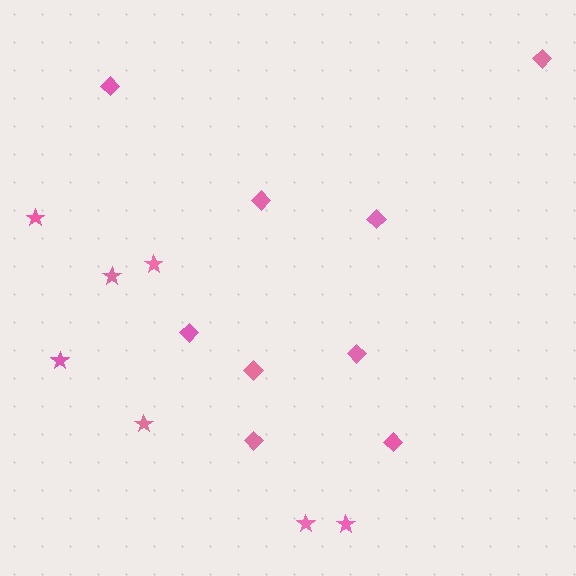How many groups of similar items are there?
There are 2 groups: one group of diamonds (9) and one group of stars (7).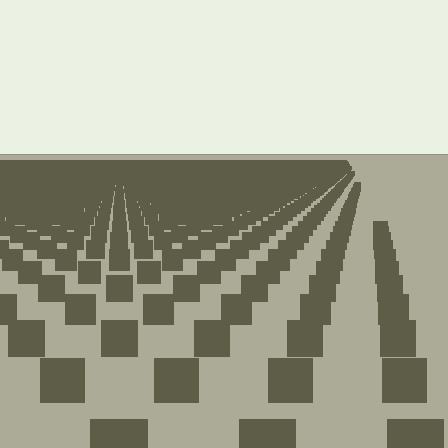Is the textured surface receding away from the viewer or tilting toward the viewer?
The surface is receding away from the viewer. Texture elements get smaller and denser toward the top.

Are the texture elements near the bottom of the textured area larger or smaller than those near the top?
Larger. Near the bottom, elements are closer to the viewer and appear at a bigger on-screen size.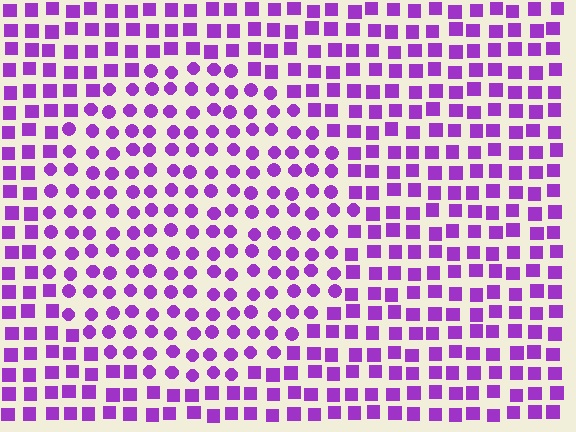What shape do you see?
I see a circle.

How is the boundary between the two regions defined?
The boundary is defined by a change in element shape: circles inside vs. squares outside. All elements share the same color and spacing.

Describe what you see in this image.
The image is filled with small purple elements arranged in a uniform grid. A circle-shaped region contains circles, while the surrounding area contains squares. The boundary is defined purely by the change in element shape.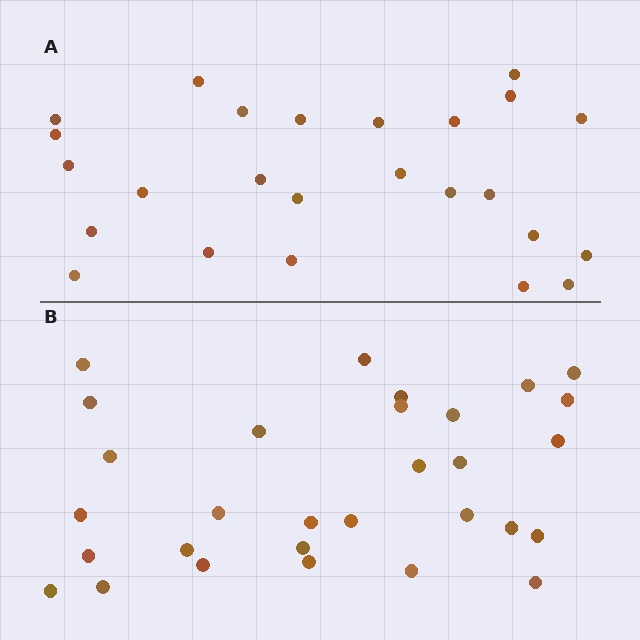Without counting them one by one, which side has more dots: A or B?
Region B (the bottom region) has more dots.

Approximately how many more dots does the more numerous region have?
Region B has about 5 more dots than region A.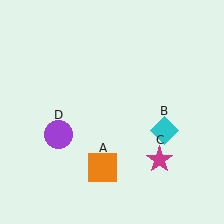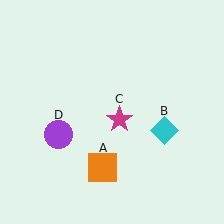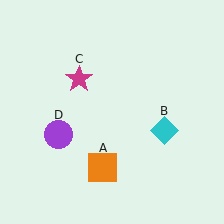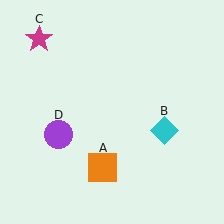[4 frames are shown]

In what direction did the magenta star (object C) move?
The magenta star (object C) moved up and to the left.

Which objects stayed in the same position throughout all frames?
Orange square (object A) and cyan diamond (object B) and purple circle (object D) remained stationary.